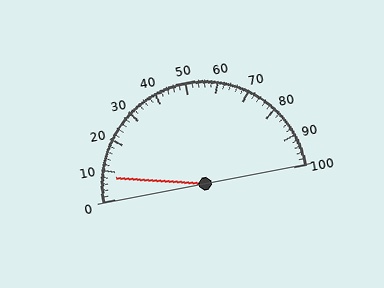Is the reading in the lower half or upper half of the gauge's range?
The reading is in the lower half of the range (0 to 100).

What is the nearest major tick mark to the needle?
The nearest major tick mark is 10.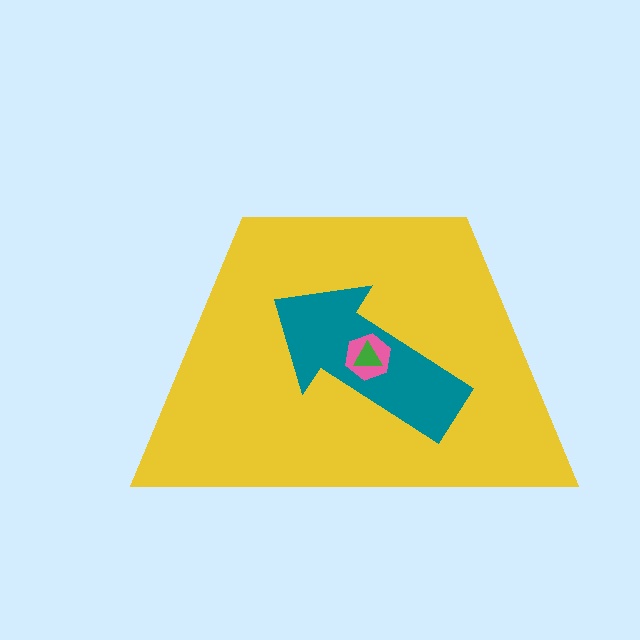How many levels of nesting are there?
4.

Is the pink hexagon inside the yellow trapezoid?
Yes.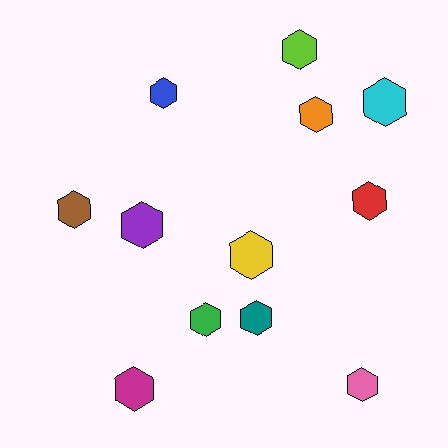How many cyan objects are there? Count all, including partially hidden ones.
There is 1 cyan object.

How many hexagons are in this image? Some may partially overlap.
There are 12 hexagons.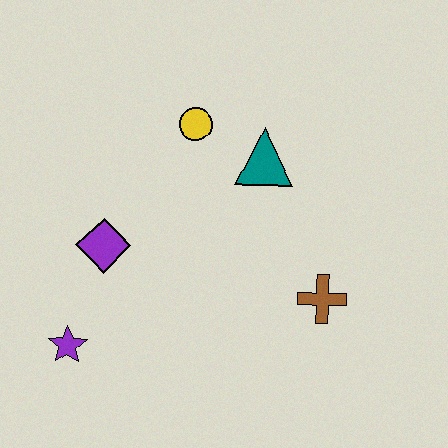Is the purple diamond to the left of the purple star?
No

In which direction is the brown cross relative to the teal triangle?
The brown cross is below the teal triangle.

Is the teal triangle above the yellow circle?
No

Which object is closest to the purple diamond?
The purple star is closest to the purple diamond.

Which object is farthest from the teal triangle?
The purple star is farthest from the teal triangle.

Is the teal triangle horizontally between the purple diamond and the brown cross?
Yes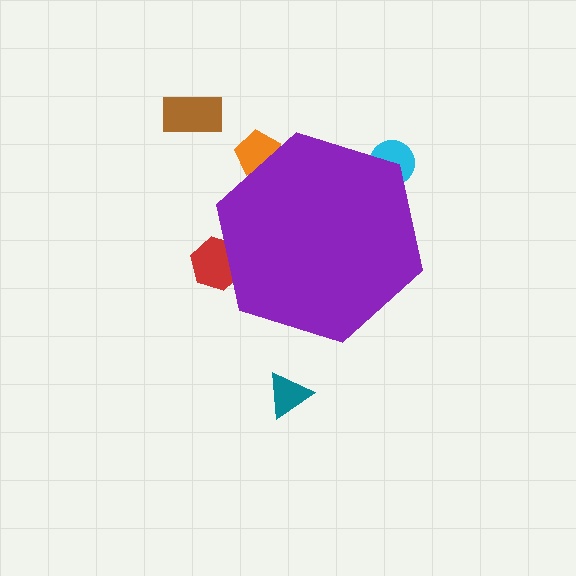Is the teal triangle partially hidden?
No, the teal triangle is fully visible.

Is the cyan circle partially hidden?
Yes, the cyan circle is partially hidden behind the purple hexagon.